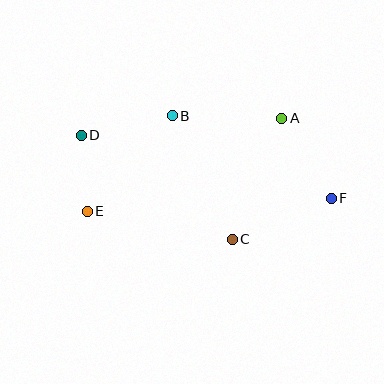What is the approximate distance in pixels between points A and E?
The distance between A and E is approximately 215 pixels.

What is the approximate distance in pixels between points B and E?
The distance between B and E is approximately 128 pixels.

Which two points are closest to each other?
Points D and E are closest to each other.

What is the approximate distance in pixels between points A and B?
The distance between A and B is approximately 110 pixels.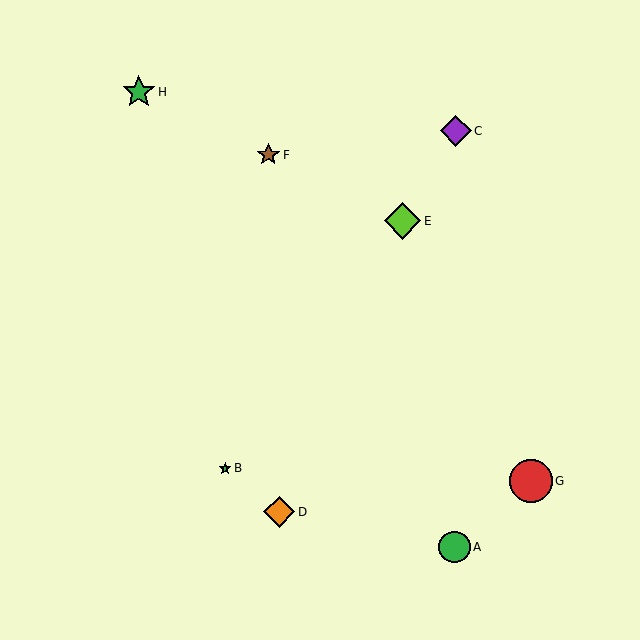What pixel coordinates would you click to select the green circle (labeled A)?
Click at (454, 547) to select the green circle A.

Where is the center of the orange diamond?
The center of the orange diamond is at (279, 512).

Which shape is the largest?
The red circle (labeled G) is the largest.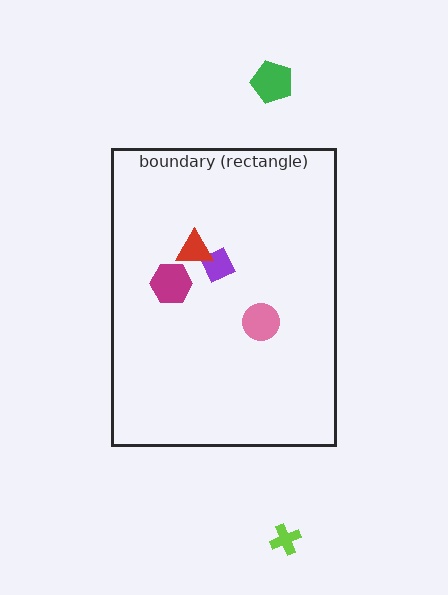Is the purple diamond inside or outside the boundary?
Inside.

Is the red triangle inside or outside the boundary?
Inside.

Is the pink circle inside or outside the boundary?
Inside.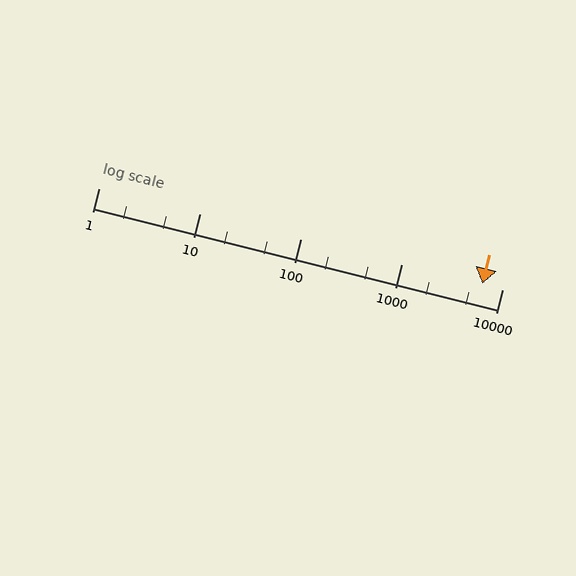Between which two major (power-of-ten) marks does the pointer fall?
The pointer is between 1000 and 10000.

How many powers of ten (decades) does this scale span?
The scale spans 4 decades, from 1 to 10000.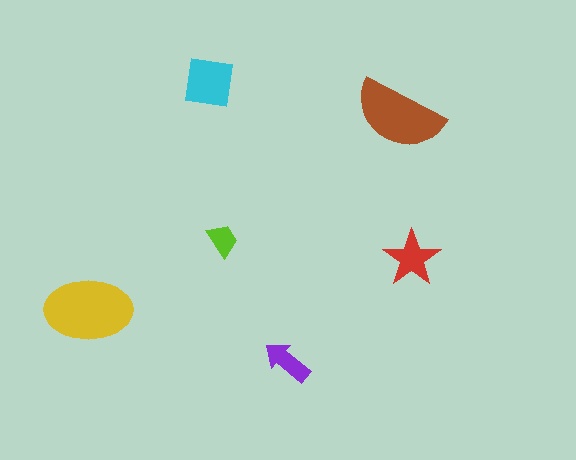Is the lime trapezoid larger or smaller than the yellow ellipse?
Smaller.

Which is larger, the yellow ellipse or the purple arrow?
The yellow ellipse.